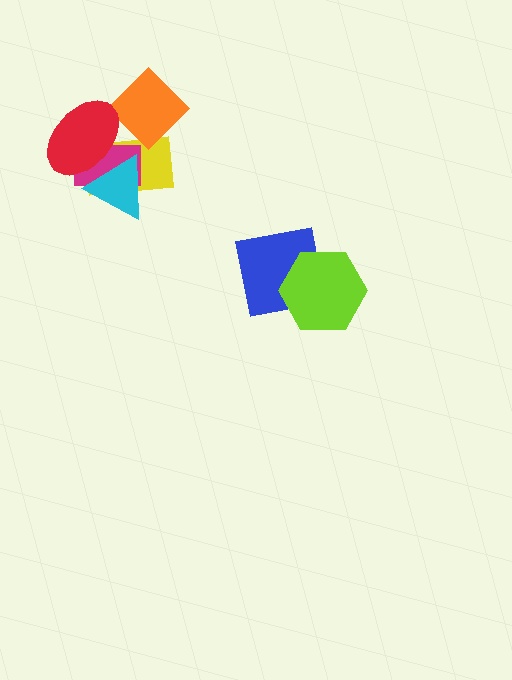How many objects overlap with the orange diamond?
2 objects overlap with the orange diamond.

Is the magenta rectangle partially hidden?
Yes, it is partially covered by another shape.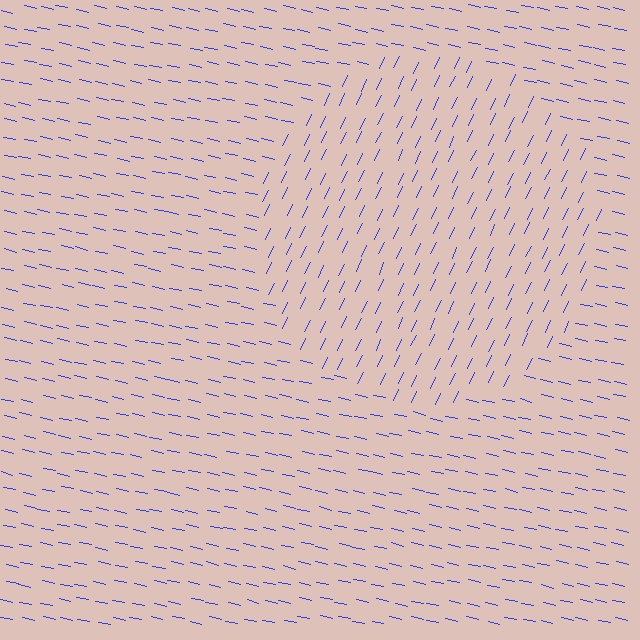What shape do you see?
I see a circle.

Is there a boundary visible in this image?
Yes, there is a texture boundary formed by a change in line orientation.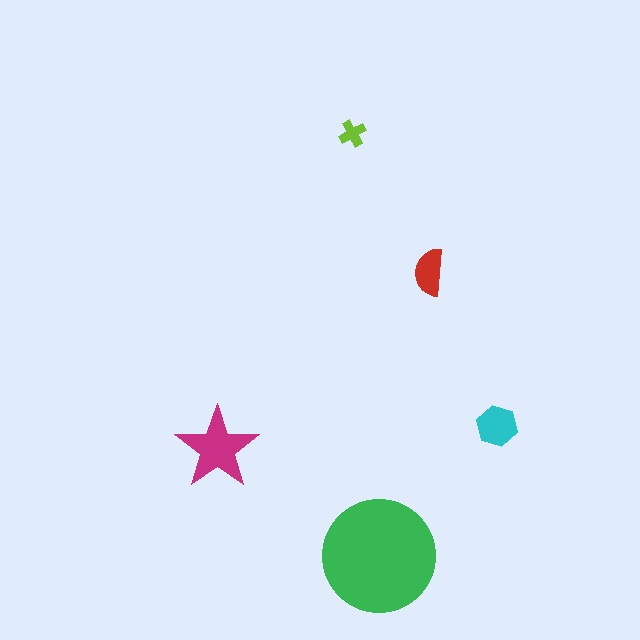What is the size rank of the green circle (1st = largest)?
1st.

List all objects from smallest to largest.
The lime cross, the red semicircle, the cyan hexagon, the magenta star, the green circle.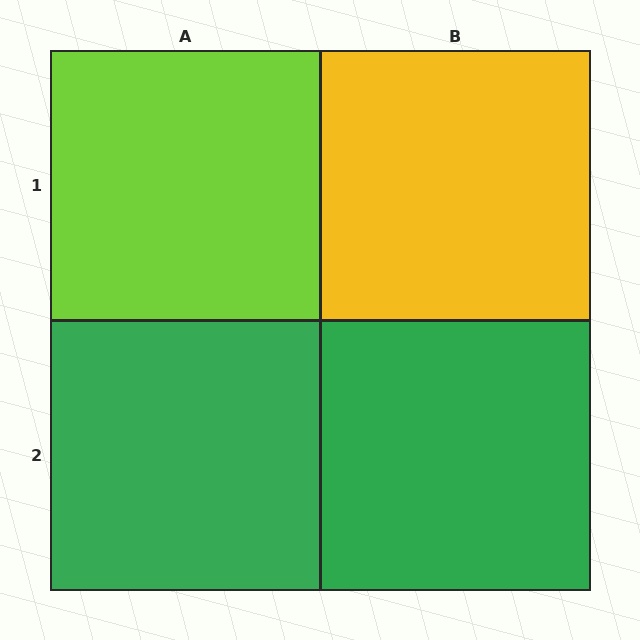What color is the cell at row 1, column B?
Yellow.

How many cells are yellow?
1 cell is yellow.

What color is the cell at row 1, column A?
Lime.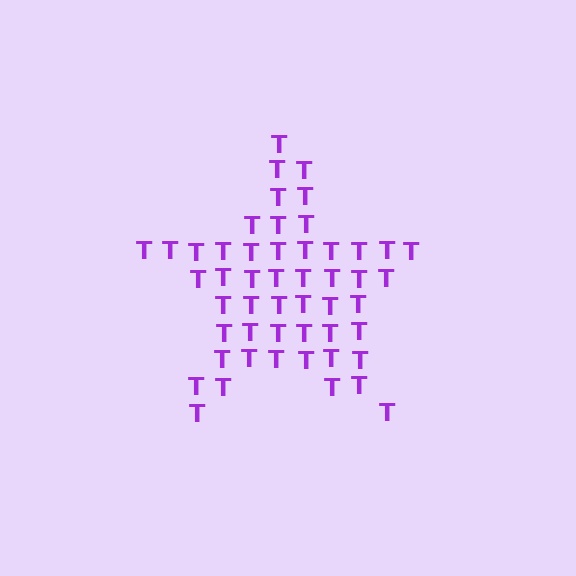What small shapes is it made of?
It is made of small letter T's.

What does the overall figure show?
The overall figure shows a star.